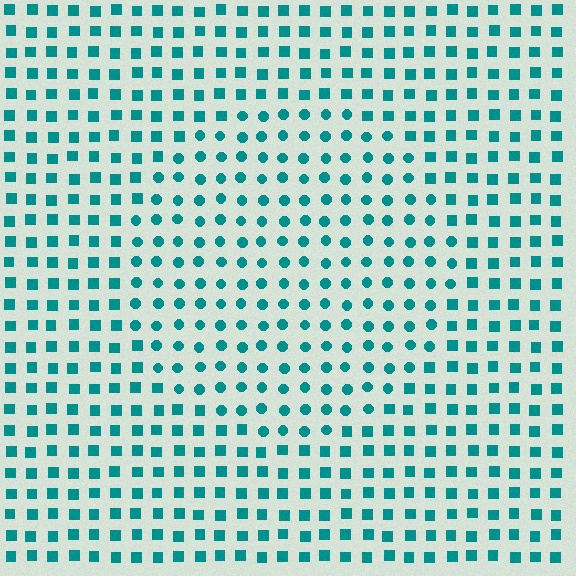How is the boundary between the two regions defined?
The boundary is defined by a change in element shape: circles inside vs. squares outside. All elements share the same color and spacing.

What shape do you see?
I see a circle.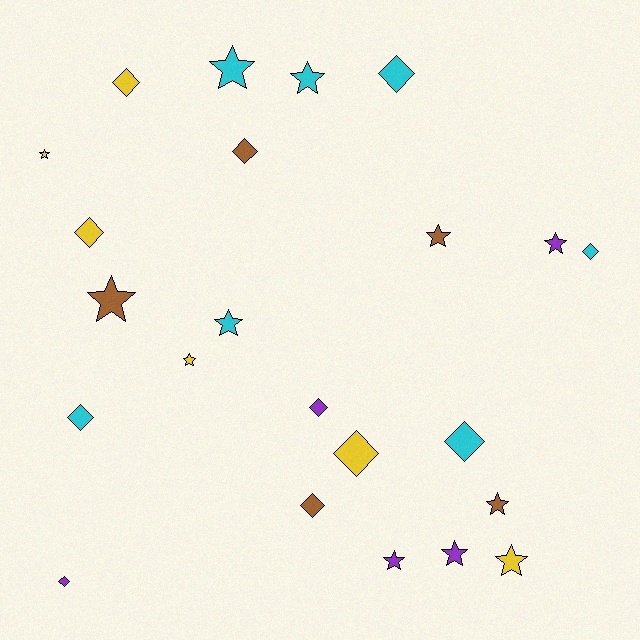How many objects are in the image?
There are 23 objects.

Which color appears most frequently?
Cyan, with 7 objects.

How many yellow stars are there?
There are 3 yellow stars.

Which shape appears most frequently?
Star, with 12 objects.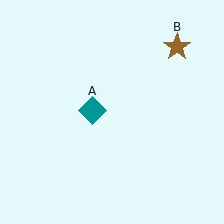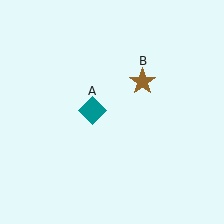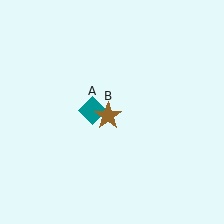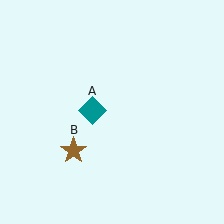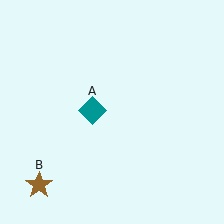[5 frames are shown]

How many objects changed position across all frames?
1 object changed position: brown star (object B).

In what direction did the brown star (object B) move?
The brown star (object B) moved down and to the left.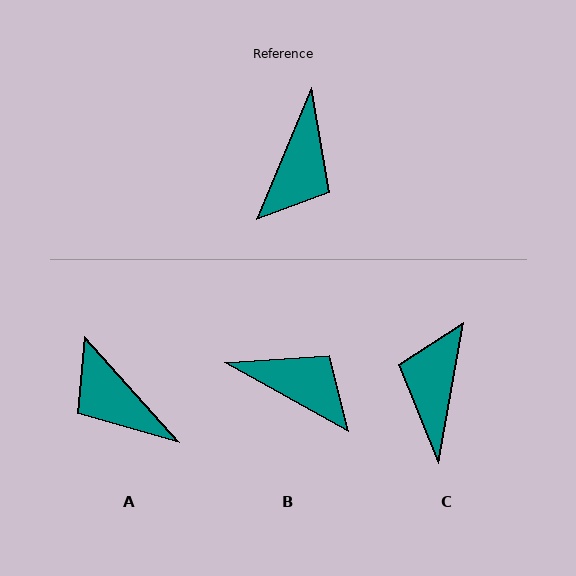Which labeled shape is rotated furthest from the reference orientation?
C, about 167 degrees away.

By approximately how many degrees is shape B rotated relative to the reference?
Approximately 84 degrees counter-clockwise.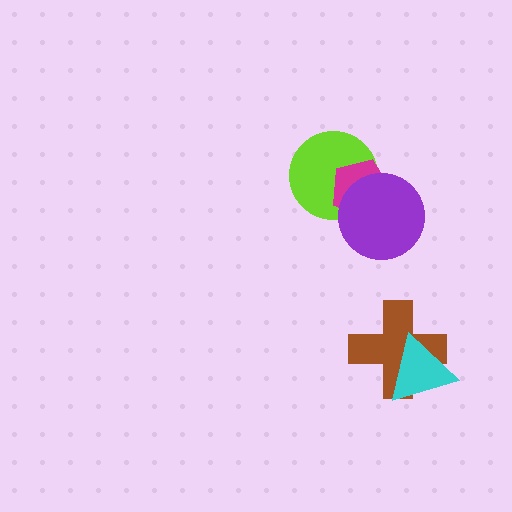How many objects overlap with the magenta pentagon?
2 objects overlap with the magenta pentagon.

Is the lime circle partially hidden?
Yes, it is partially covered by another shape.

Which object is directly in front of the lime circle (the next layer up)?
The magenta pentagon is directly in front of the lime circle.